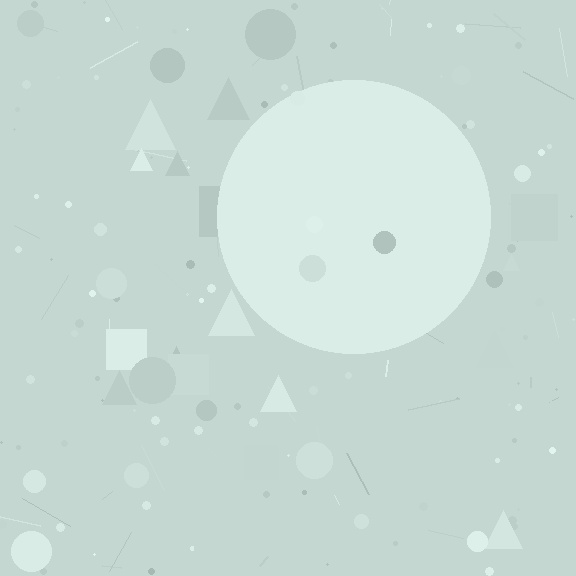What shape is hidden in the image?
A circle is hidden in the image.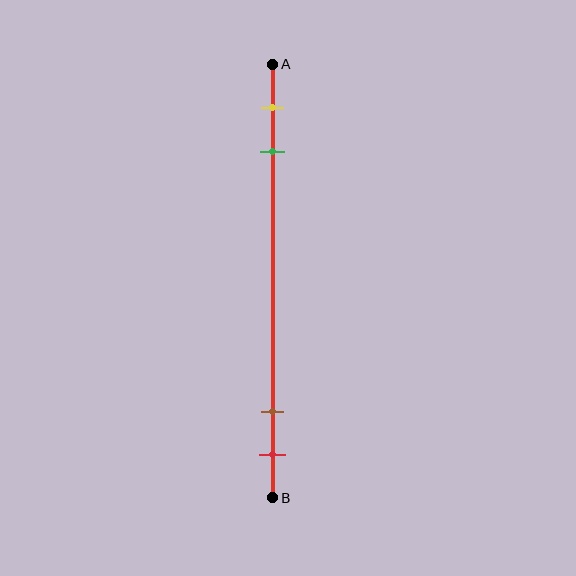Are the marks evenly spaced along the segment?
No, the marks are not evenly spaced.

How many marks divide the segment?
There are 4 marks dividing the segment.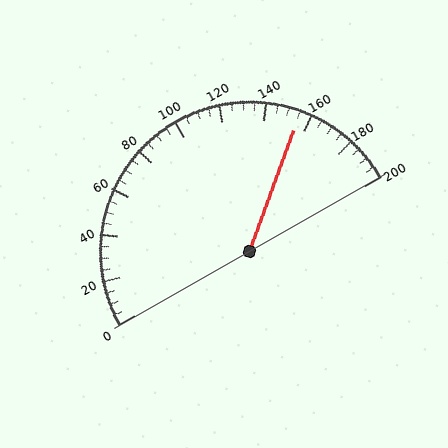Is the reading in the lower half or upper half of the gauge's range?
The reading is in the upper half of the range (0 to 200).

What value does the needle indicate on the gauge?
The needle indicates approximately 155.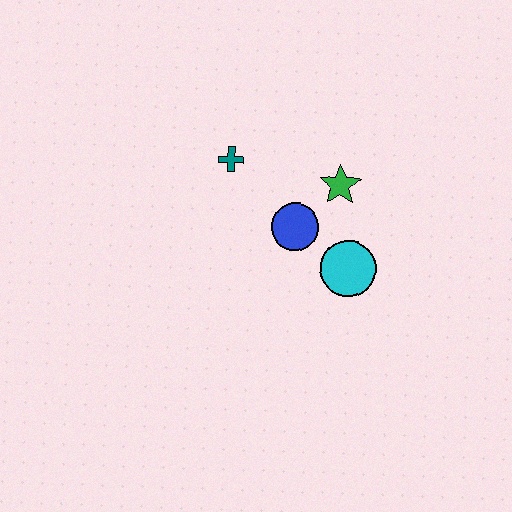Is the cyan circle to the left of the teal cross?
No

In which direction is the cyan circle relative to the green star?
The cyan circle is below the green star.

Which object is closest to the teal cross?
The blue circle is closest to the teal cross.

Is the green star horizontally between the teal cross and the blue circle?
No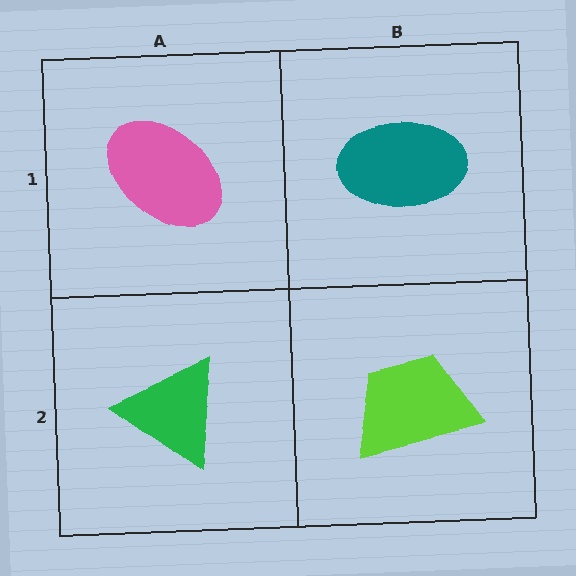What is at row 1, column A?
A pink ellipse.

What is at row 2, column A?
A green triangle.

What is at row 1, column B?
A teal ellipse.